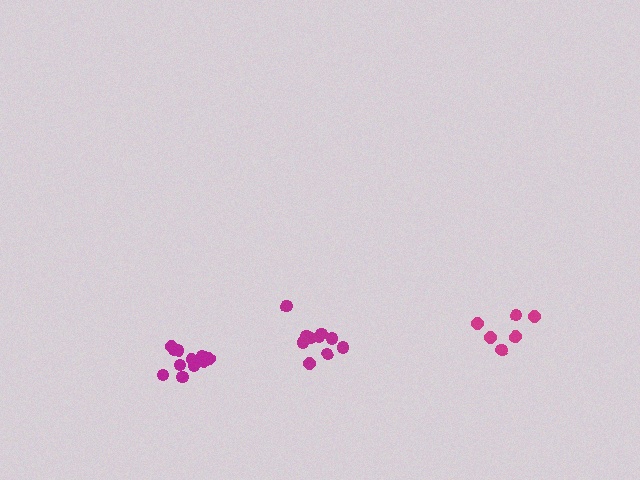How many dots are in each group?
Group 1: 12 dots, Group 2: 6 dots, Group 3: 10 dots (28 total).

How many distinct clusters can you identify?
There are 3 distinct clusters.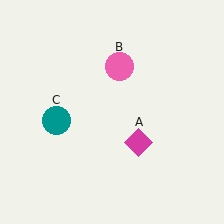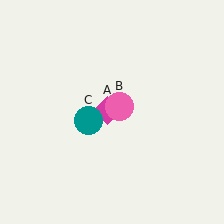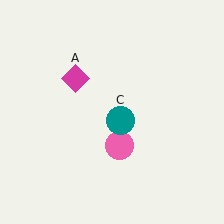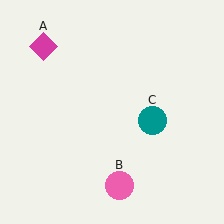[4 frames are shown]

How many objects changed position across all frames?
3 objects changed position: magenta diamond (object A), pink circle (object B), teal circle (object C).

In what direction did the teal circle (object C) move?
The teal circle (object C) moved right.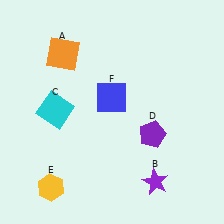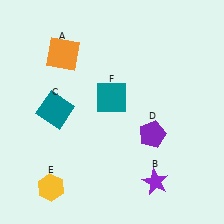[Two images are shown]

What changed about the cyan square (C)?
In Image 1, C is cyan. In Image 2, it changed to teal.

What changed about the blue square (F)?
In Image 1, F is blue. In Image 2, it changed to teal.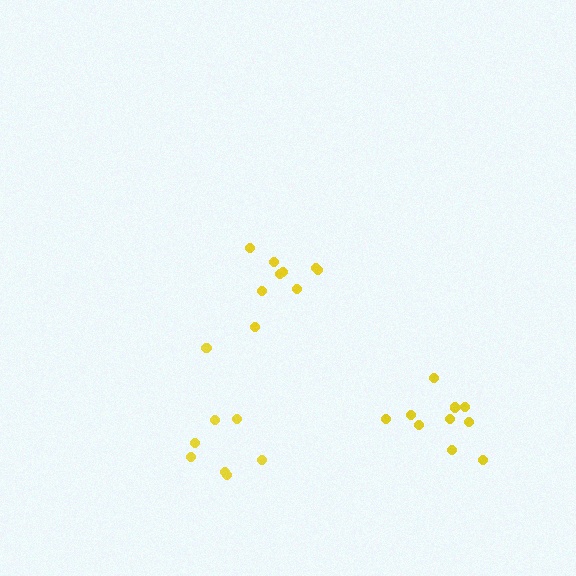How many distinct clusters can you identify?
There are 3 distinct clusters.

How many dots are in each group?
Group 1: 9 dots, Group 2: 10 dots, Group 3: 8 dots (27 total).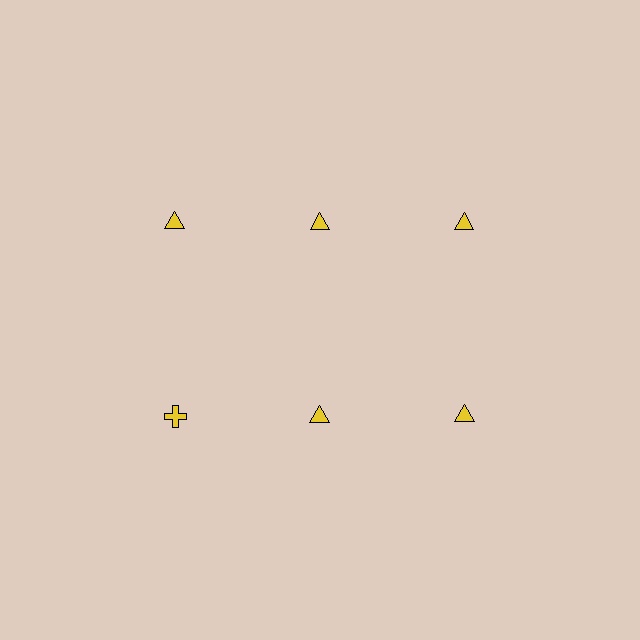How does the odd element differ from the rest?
It has a different shape: cross instead of triangle.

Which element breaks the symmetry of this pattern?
The yellow cross in the second row, leftmost column breaks the symmetry. All other shapes are yellow triangles.